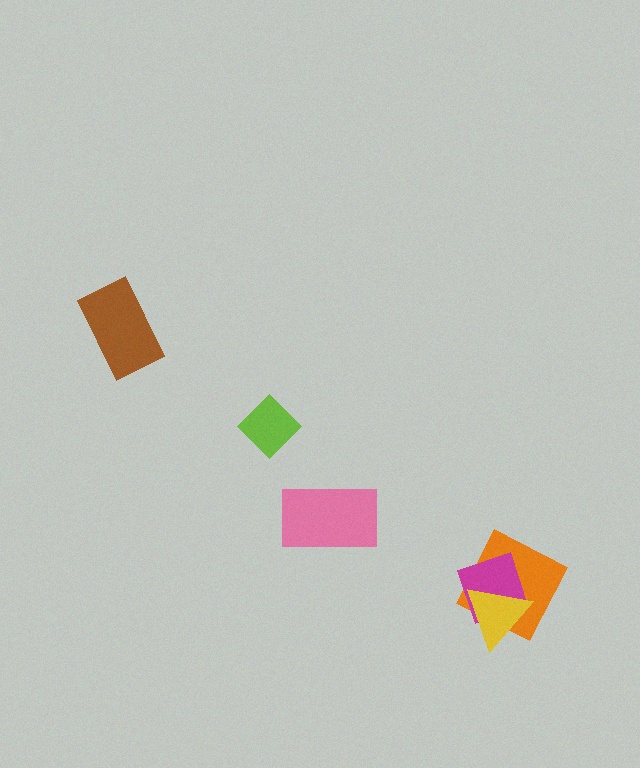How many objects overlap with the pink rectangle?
0 objects overlap with the pink rectangle.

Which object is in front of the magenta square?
The yellow triangle is in front of the magenta square.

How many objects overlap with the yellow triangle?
2 objects overlap with the yellow triangle.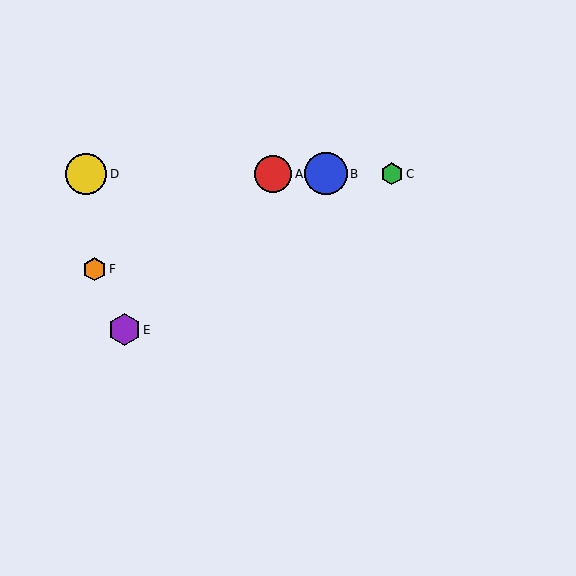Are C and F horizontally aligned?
No, C is at y≈174 and F is at y≈269.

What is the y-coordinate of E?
Object E is at y≈330.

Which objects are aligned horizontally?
Objects A, B, C, D are aligned horizontally.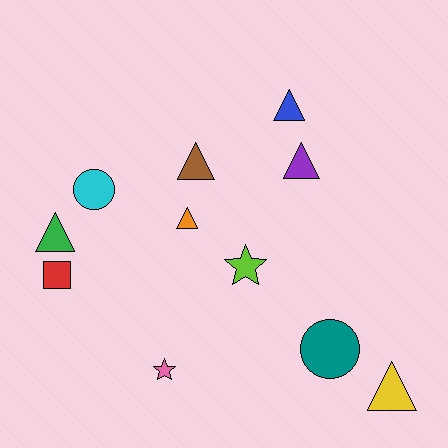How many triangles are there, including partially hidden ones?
There are 6 triangles.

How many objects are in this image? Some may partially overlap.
There are 11 objects.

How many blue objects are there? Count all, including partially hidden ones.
There is 1 blue object.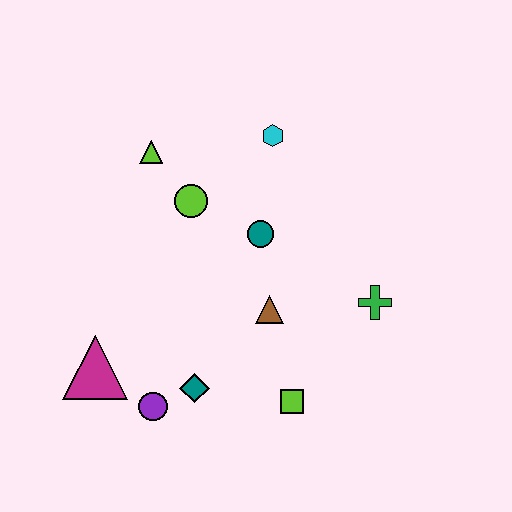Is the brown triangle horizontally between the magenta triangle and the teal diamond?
No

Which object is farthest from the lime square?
The lime triangle is farthest from the lime square.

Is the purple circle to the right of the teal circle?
No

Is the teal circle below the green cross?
No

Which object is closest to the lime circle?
The lime triangle is closest to the lime circle.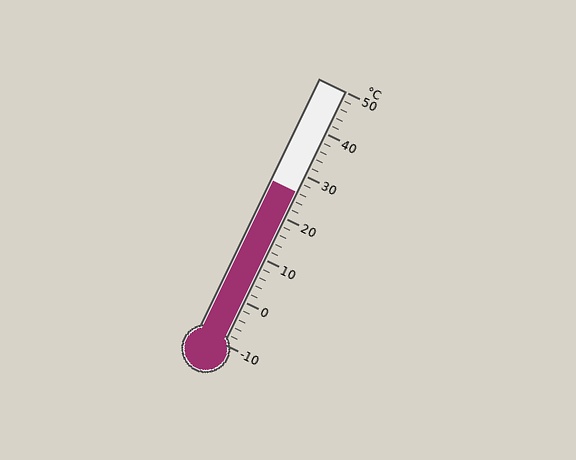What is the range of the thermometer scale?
The thermometer scale ranges from -10°C to 50°C.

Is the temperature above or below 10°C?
The temperature is above 10°C.